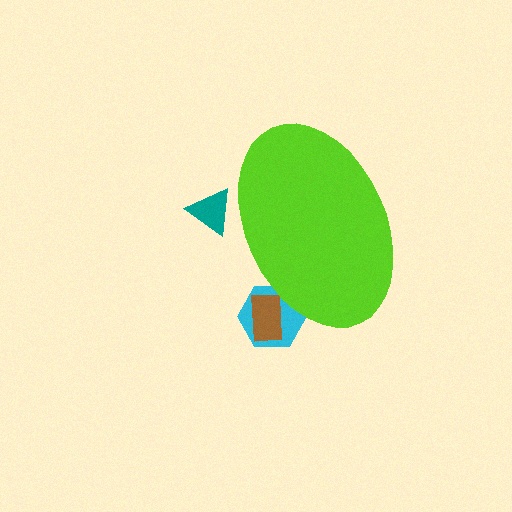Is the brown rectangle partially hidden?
Yes, the brown rectangle is partially hidden behind the lime ellipse.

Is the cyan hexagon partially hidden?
Yes, the cyan hexagon is partially hidden behind the lime ellipse.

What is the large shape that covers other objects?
A lime ellipse.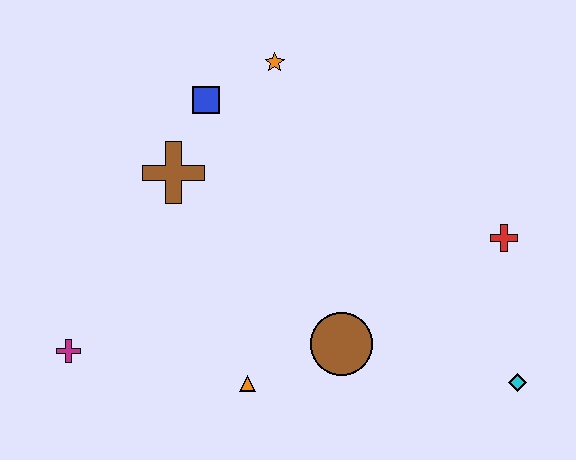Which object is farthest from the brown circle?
The orange star is farthest from the brown circle.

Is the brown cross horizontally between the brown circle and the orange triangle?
No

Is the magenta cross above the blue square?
No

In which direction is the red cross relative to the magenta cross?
The red cross is to the right of the magenta cross.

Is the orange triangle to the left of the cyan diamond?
Yes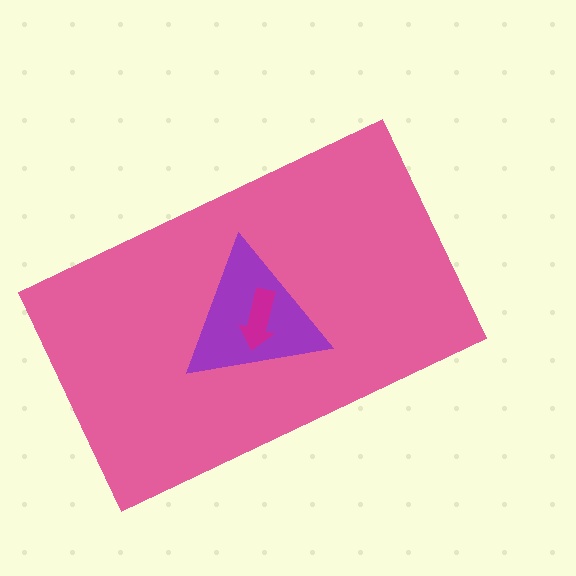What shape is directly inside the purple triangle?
The magenta arrow.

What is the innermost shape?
The magenta arrow.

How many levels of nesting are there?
3.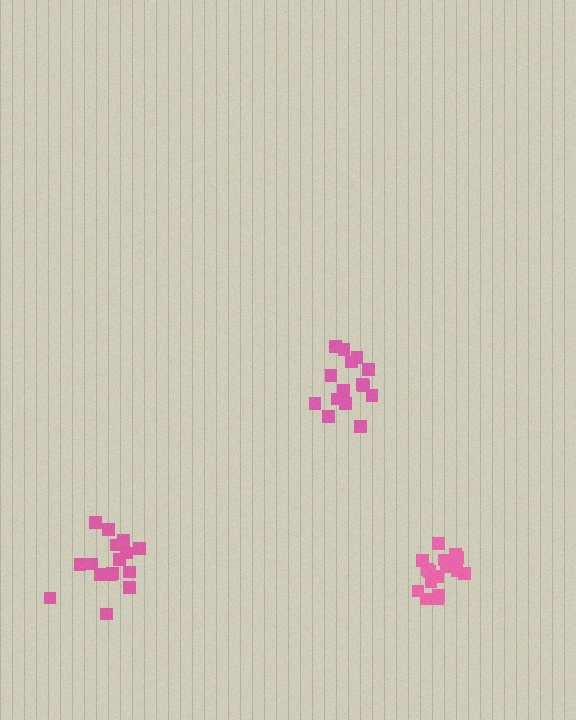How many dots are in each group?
Group 1: 15 dots, Group 2: 16 dots, Group 3: 17 dots (48 total).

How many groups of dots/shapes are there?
There are 3 groups.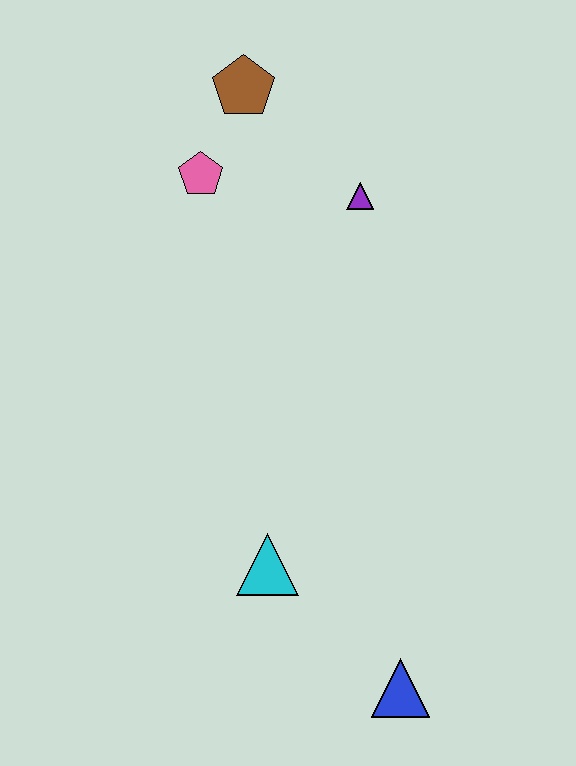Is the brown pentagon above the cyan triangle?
Yes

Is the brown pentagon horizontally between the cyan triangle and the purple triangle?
No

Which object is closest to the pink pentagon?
The brown pentagon is closest to the pink pentagon.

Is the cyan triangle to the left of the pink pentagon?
No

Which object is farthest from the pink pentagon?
The blue triangle is farthest from the pink pentagon.